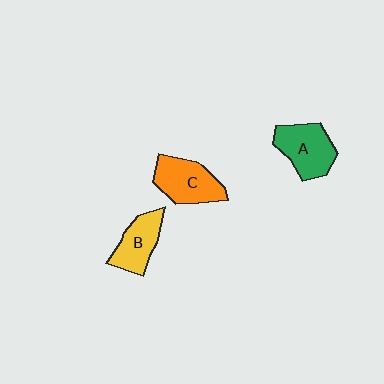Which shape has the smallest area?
Shape B (yellow).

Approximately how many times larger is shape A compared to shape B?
Approximately 1.2 times.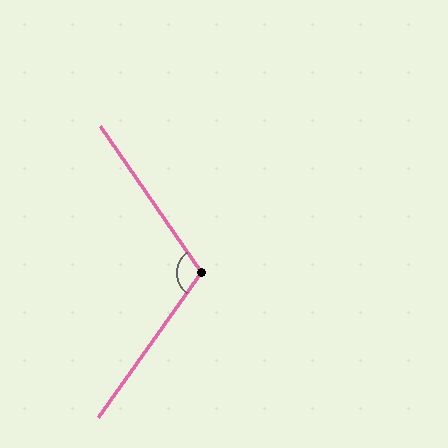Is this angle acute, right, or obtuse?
It is obtuse.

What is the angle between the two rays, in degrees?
Approximately 110 degrees.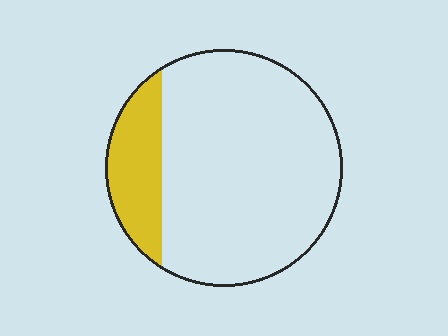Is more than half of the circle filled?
No.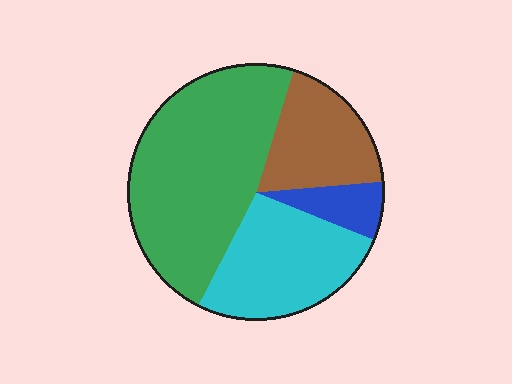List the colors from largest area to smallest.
From largest to smallest: green, cyan, brown, blue.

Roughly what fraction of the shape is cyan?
Cyan covers roughly 25% of the shape.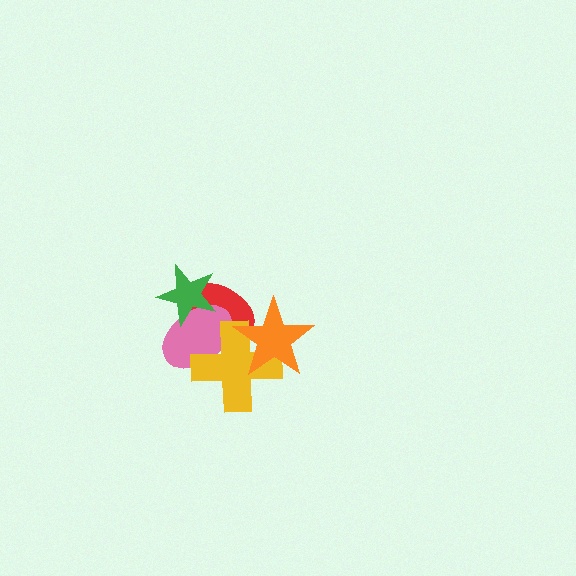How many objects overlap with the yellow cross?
3 objects overlap with the yellow cross.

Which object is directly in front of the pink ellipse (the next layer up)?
The yellow cross is directly in front of the pink ellipse.